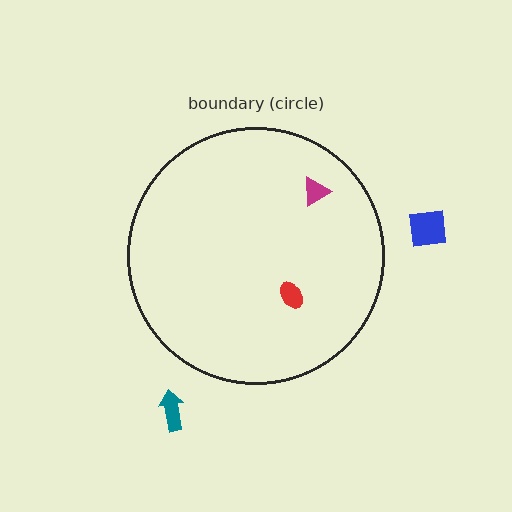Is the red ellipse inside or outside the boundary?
Inside.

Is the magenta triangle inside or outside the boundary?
Inside.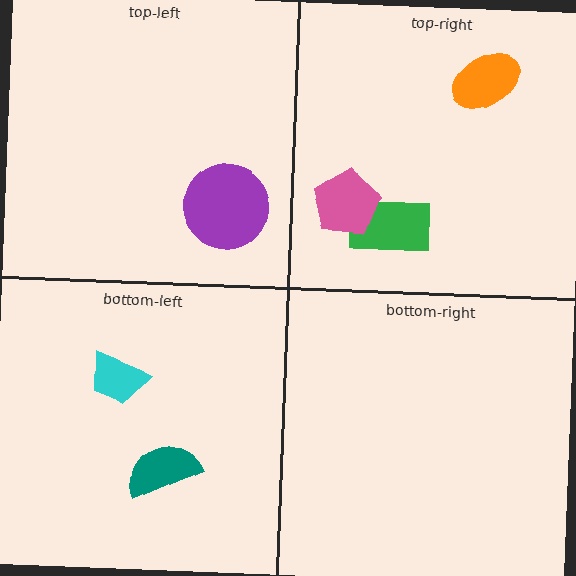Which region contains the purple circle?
The top-left region.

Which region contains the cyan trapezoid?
The bottom-left region.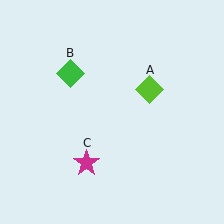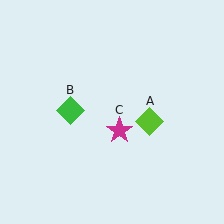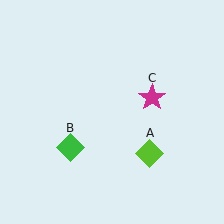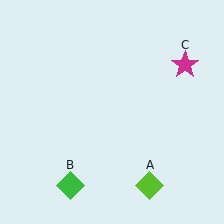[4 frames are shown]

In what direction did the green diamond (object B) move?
The green diamond (object B) moved down.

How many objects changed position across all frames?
3 objects changed position: lime diamond (object A), green diamond (object B), magenta star (object C).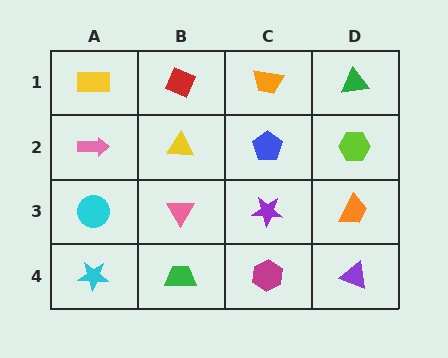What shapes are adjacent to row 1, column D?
A lime hexagon (row 2, column D), an orange trapezoid (row 1, column C).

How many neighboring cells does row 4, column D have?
2.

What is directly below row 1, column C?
A blue pentagon.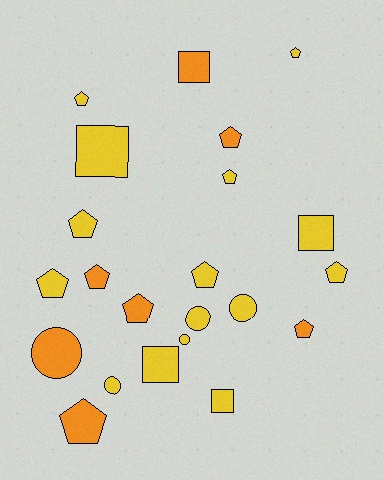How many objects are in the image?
There are 22 objects.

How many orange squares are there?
There is 1 orange square.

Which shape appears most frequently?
Pentagon, with 12 objects.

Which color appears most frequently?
Yellow, with 15 objects.